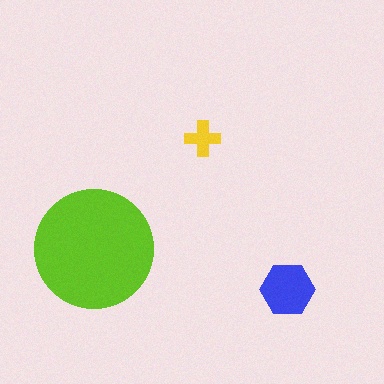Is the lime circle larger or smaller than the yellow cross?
Larger.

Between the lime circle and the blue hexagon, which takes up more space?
The lime circle.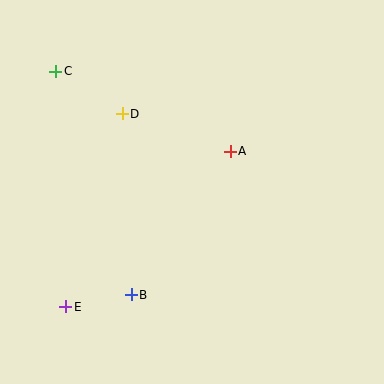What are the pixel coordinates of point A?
Point A is at (230, 151).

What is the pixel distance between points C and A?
The distance between C and A is 192 pixels.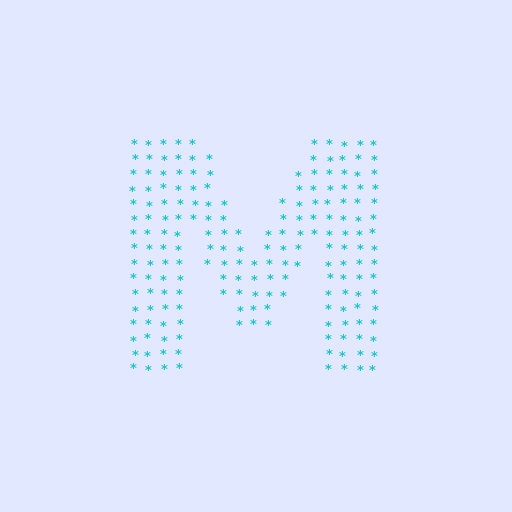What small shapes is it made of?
It is made of small asterisks.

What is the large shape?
The large shape is the letter M.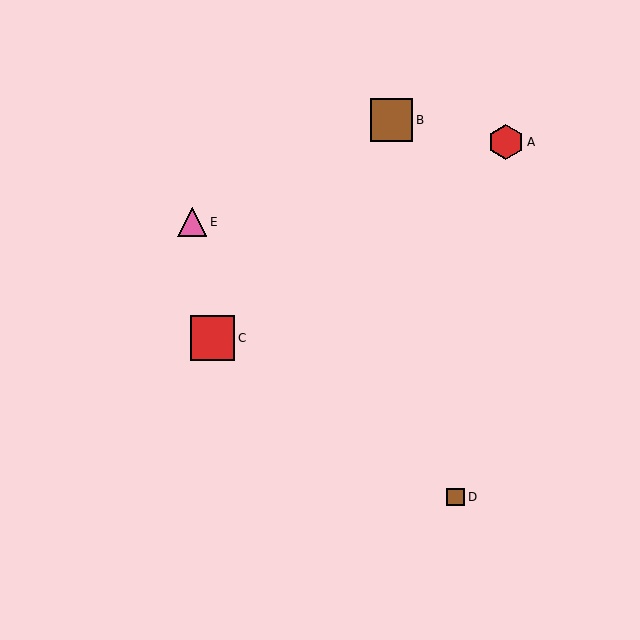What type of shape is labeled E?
Shape E is a pink triangle.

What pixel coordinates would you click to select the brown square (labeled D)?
Click at (456, 497) to select the brown square D.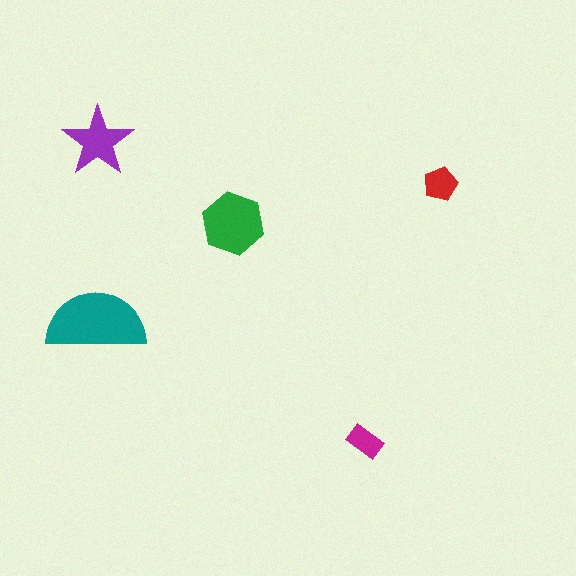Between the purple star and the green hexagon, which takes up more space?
The green hexagon.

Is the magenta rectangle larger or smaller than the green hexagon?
Smaller.